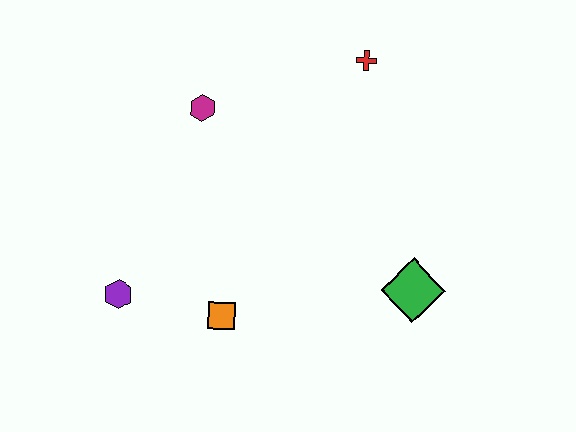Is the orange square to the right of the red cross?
No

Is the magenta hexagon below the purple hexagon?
No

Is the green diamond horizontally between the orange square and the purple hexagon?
No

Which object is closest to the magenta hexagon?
The red cross is closest to the magenta hexagon.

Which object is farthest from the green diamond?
The purple hexagon is farthest from the green diamond.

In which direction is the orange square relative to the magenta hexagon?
The orange square is below the magenta hexagon.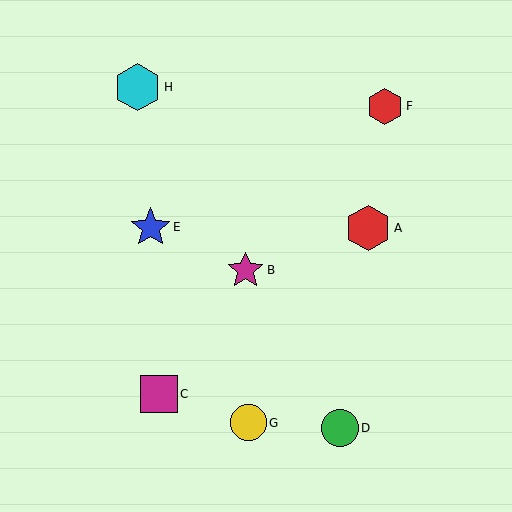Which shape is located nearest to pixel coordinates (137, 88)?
The cyan hexagon (labeled H) at (137, 87) is nearest to that location.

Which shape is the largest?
The cyan hexagon (labeled H) is the largest.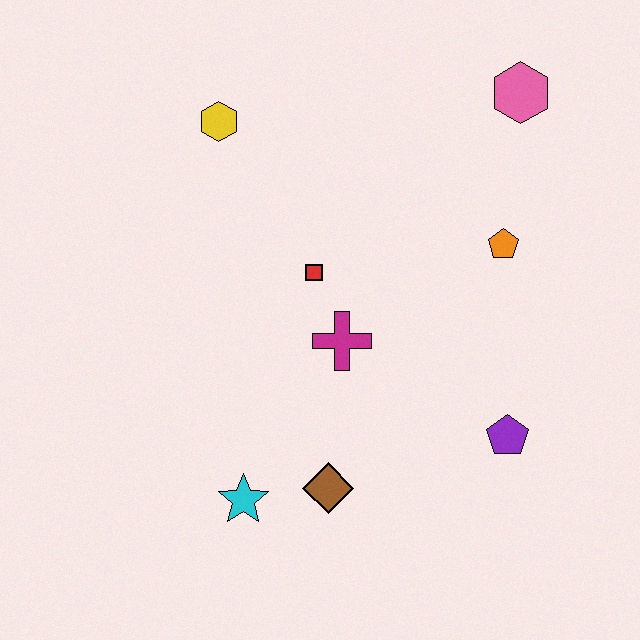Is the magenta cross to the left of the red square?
No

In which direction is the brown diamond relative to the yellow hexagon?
The brown diamond is below the yellow hexagon.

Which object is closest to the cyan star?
The brown diamond is closest to the cyan star.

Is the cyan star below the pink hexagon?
Yes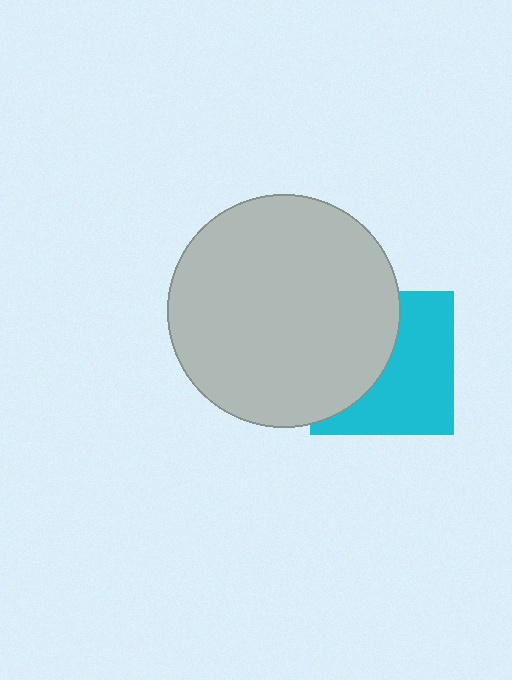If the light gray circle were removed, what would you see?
You would see the complete cyan square.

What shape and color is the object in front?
The object in front is a light gray circle.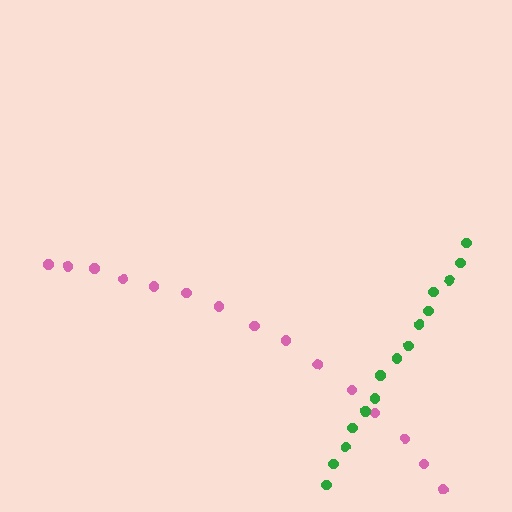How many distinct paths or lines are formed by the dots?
There are 2 distinct paths.